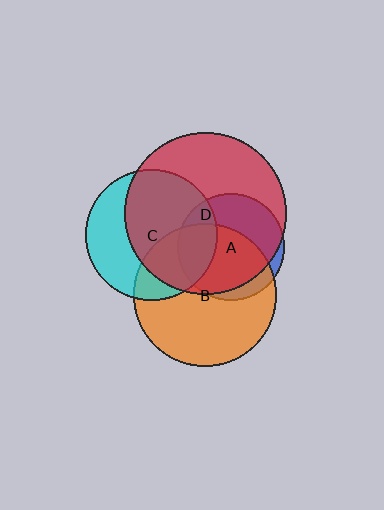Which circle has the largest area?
Circle D (red).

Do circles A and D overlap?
Yes.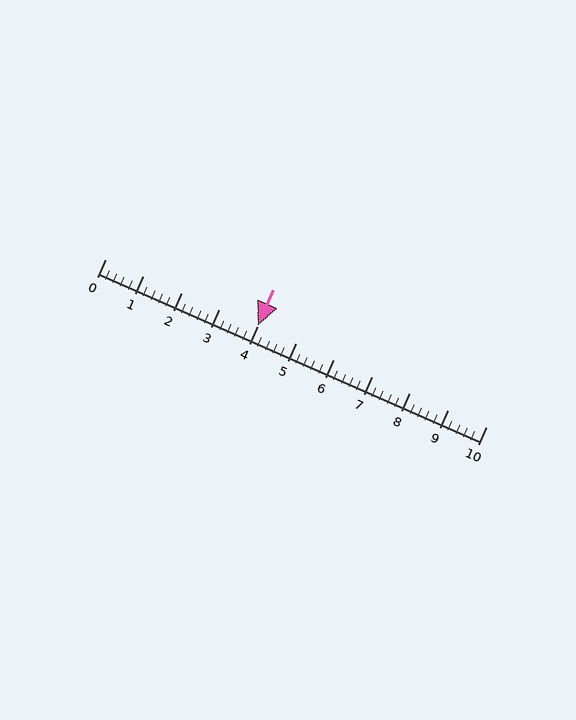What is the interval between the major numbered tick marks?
The major tick marks are spaced 1 units apart.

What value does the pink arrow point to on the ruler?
The pink arrow points to approximately 4.0.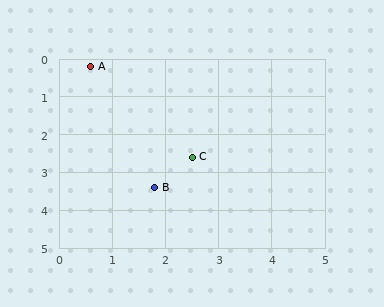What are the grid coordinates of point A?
Point A is at approximately (0.6, 0.2).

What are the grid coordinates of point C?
Point C is at approximately (2.5, 2.6).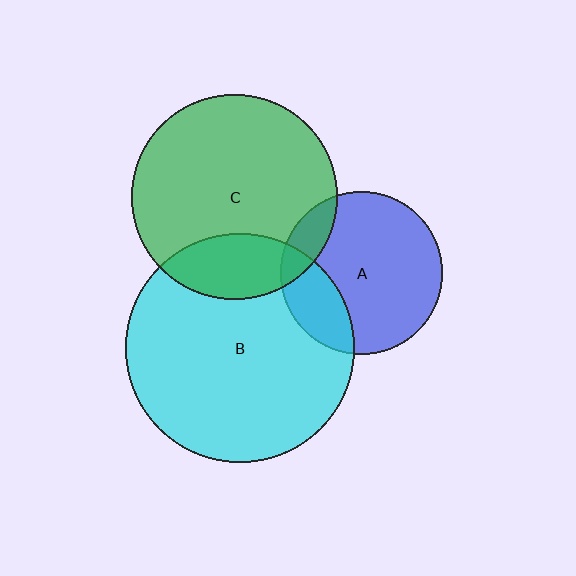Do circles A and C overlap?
Yes.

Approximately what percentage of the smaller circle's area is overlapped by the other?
Approximately 15%.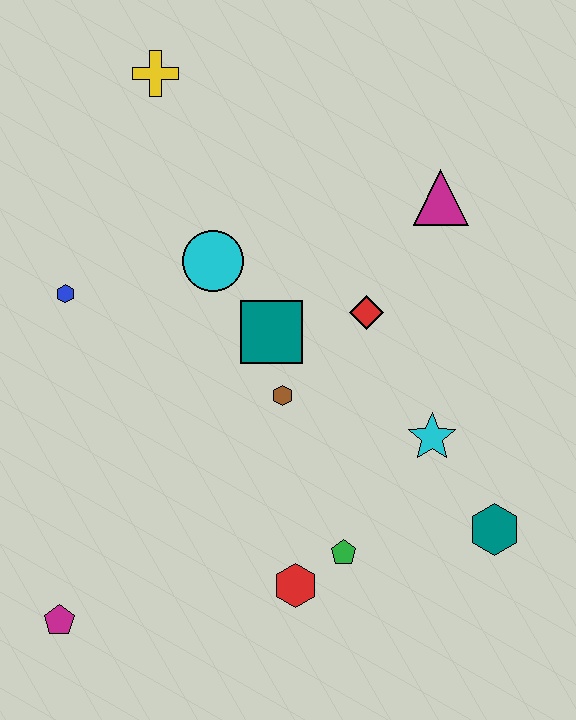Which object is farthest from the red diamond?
The magenta pentagon is farthest from the red diamond.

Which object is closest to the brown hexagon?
The teal square is closest to the brown hexagon.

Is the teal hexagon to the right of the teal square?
Yes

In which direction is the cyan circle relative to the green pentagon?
The cyan circle is above the green pentagon.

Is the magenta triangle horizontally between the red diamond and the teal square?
No